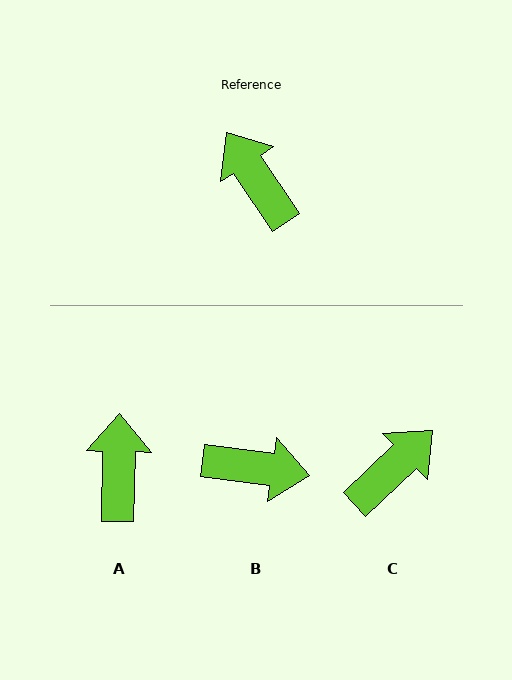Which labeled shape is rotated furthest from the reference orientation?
B, about 132 degrees away.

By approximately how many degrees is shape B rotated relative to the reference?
Approximately 132 degrees clockwise.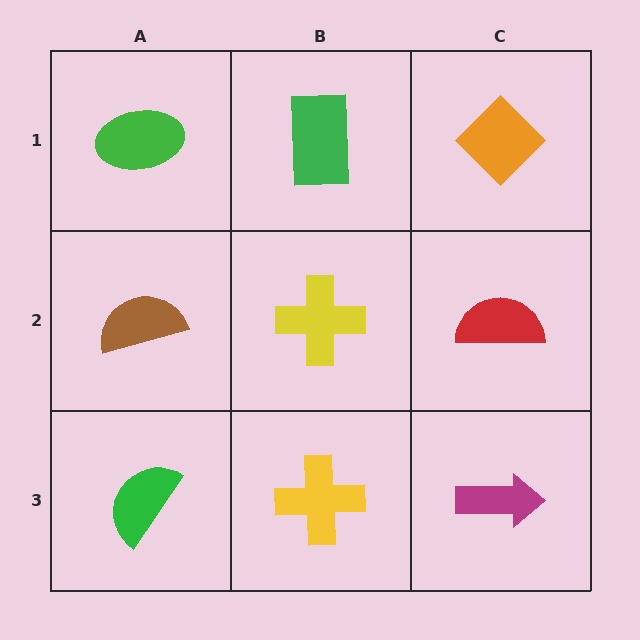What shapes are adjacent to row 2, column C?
An orange diamond (row 1, column C), a magenta arrow (row 3, column C), a yellow cross (row 2, column B).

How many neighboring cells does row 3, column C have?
2.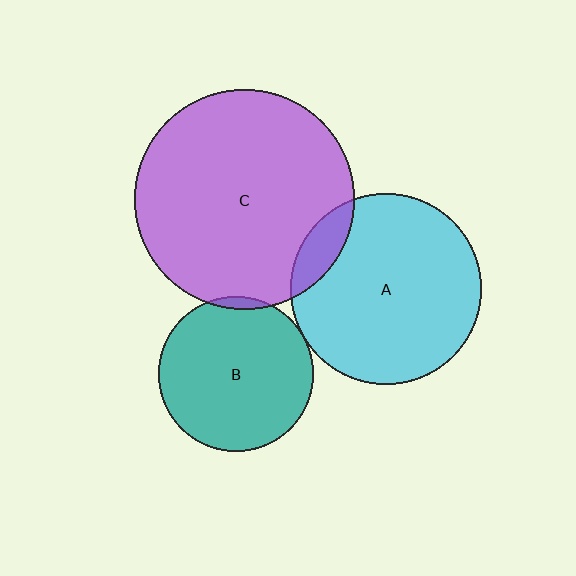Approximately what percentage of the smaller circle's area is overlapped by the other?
Approximately 10%.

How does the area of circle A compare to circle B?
Approximately 1.5 times.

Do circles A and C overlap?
Yes.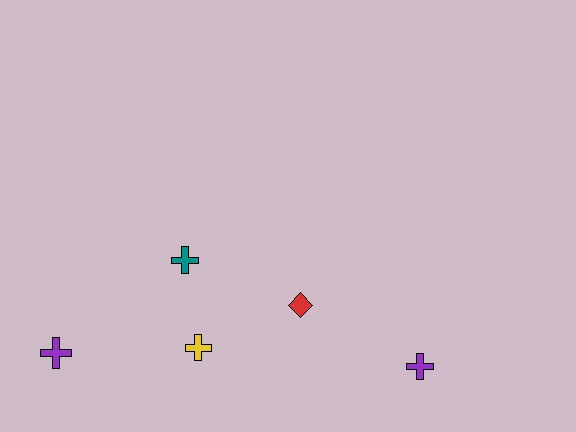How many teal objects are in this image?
There is 1 teal object.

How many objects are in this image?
There are 5 objects.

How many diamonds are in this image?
There is 1 diamond.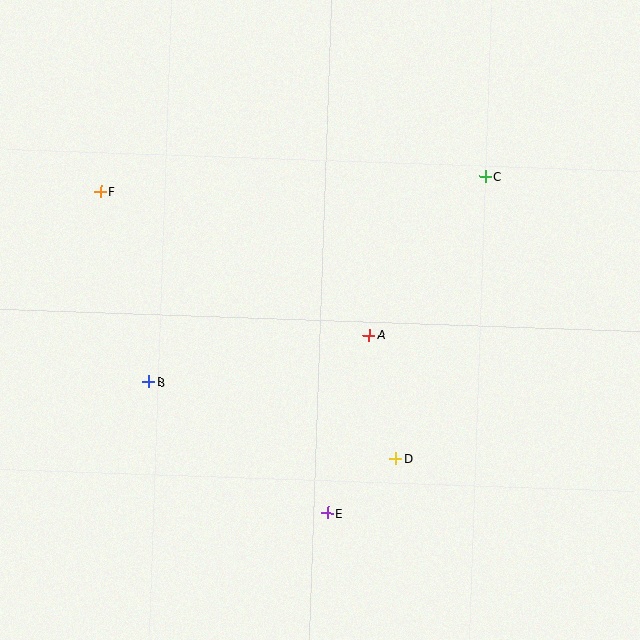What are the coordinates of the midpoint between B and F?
The midpoint between B and F is at (124, 287).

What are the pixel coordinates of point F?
Point F is at (101, 192).